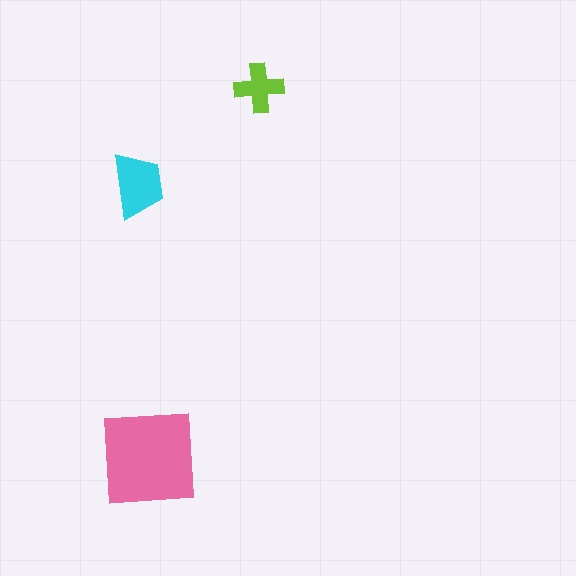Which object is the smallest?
The lime cross.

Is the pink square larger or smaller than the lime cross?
Larger.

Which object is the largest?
The pink square.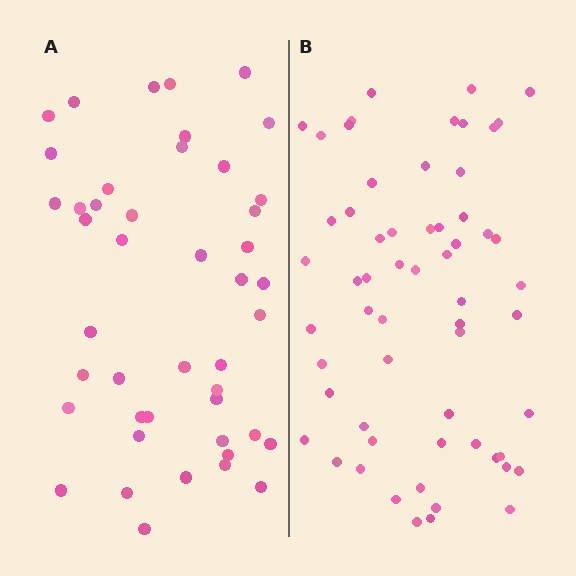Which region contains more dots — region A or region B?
Region B (the right region) has more dots.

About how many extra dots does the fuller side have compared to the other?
Region B has approximately 15 more dots than region A.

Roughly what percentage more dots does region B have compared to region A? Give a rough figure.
About 35% more.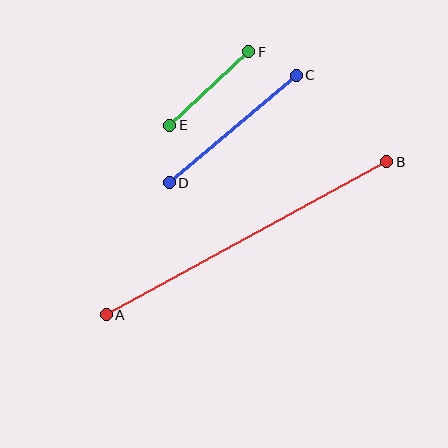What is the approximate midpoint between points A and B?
The midpoint is at approximately (246, 238) pixels.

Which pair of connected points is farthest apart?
Points A and B are farthest apart.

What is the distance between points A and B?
The distance is approximately 320 pixels.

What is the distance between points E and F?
The distance is approximately 108 pixels.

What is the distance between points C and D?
The distance is approximately 166 pixels.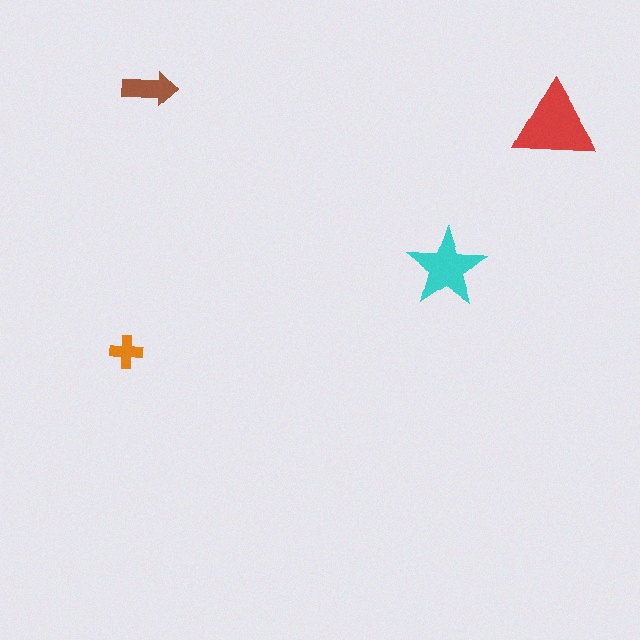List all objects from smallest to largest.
The orange cross, the brown arrow, the cyan star, the red triangle.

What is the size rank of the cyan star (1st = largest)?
2nd.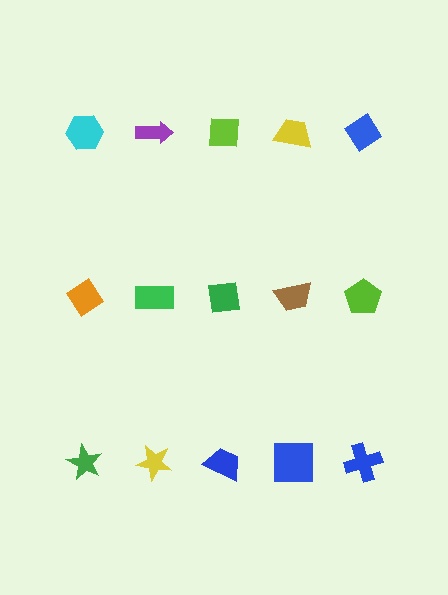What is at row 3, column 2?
A yellow star.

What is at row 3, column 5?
A blue cross.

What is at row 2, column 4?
A brown trapezoid.